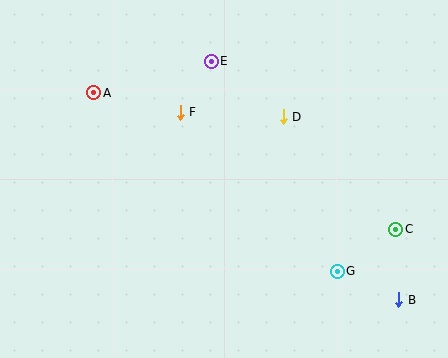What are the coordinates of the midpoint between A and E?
The midpoint between A and E is at (153, 77).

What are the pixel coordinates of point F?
Point F is at (180, 112).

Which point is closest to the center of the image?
Point F at (180, 112) is closest to the center.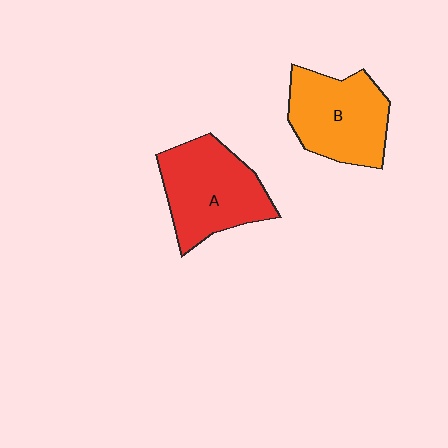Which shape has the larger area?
Shape A (red).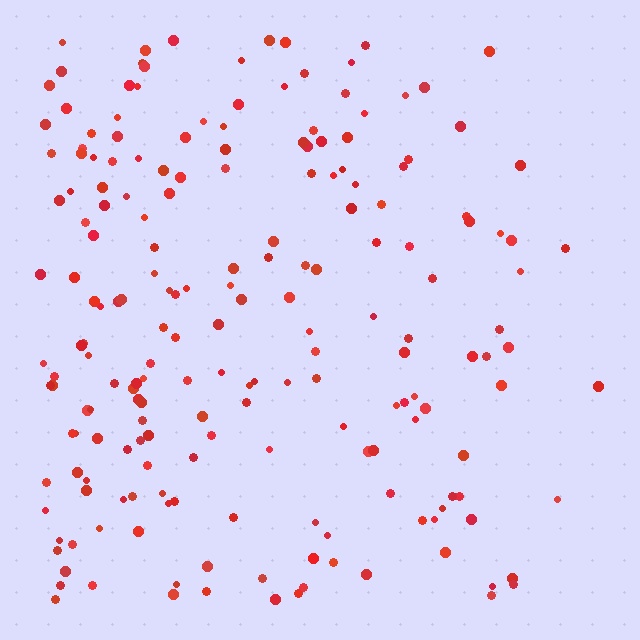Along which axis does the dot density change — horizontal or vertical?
Horizontal.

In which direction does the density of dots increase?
From right to left, with the left side densest.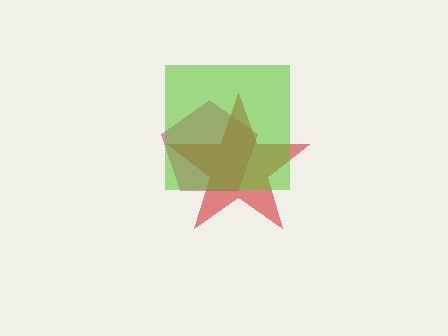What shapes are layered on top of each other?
The layered shapes are: a pink pentagon, a red star, a lime square.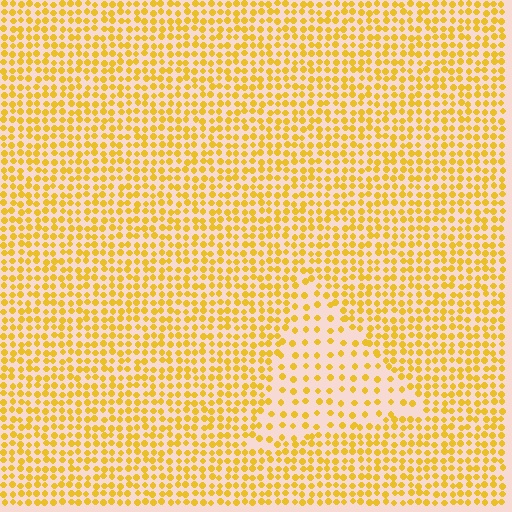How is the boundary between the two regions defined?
The boundary is defined by a change in element density (approximately 2.1x ratio). All elements are the same color, size, and shape.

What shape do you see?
I see a triangle.